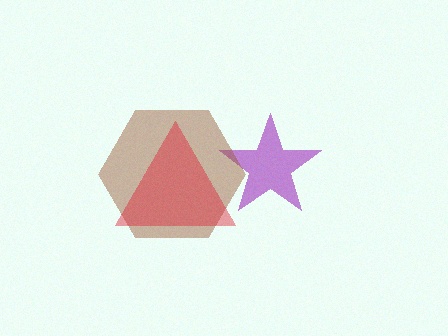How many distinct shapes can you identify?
There are 3 distinct shapes: a purple star, a brown hexagon, a red triangle.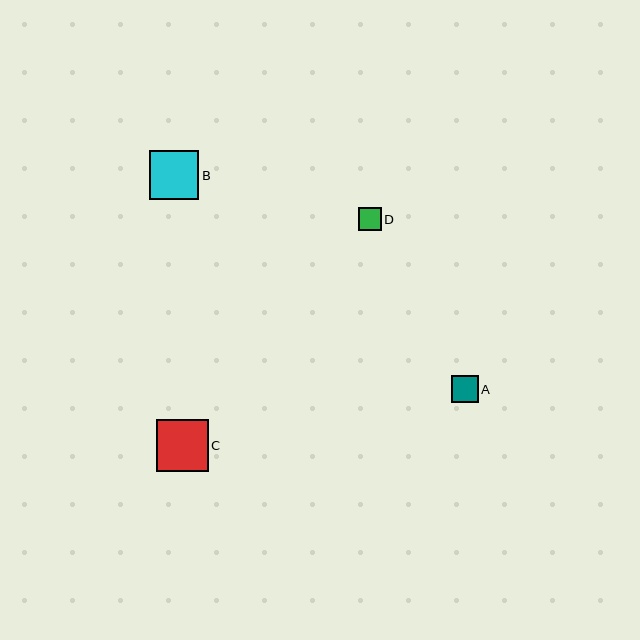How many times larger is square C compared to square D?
Square C is approximately 2.2 times the size of square D.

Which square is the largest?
Square C is the largest with a size of approximately 51 pixels.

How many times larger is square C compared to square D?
Square C is approximately 2.2 times the size of square D.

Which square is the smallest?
Square D is the smallest with a size of approximately 23 pixels.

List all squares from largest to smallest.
From largest to smallest: C, B, A, D.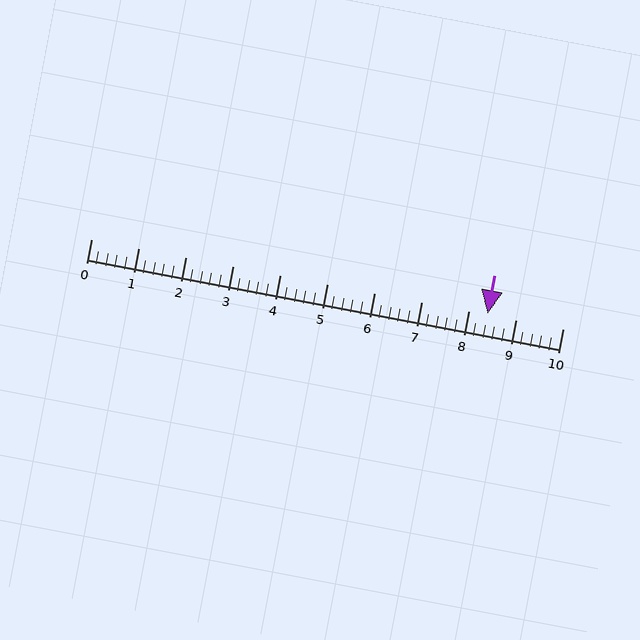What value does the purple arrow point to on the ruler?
The purple arrow points to approximately 8.4.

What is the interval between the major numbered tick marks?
The major tick marks are spaced 1 units apart.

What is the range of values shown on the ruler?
The ruler shows values from 0 to 10.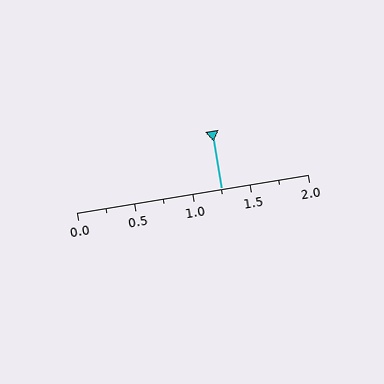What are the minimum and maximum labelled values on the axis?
The axis runs from 0.0 to 2.0.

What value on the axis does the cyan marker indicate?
The marker indicates approximately 1.25.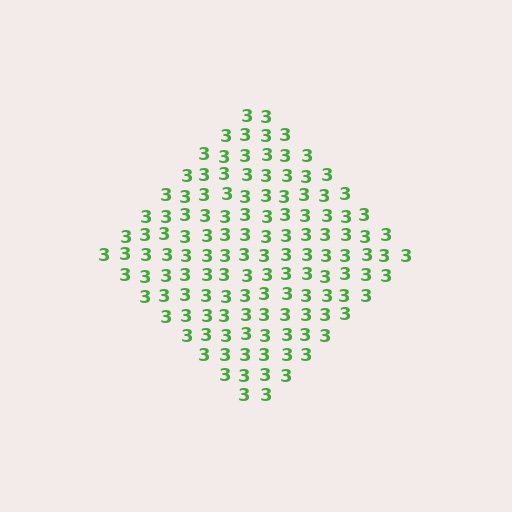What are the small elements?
The small elements are digit 3's.